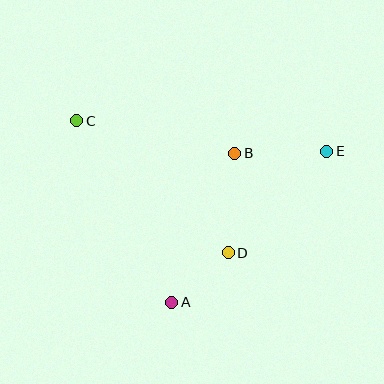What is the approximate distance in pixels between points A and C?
The distance between A and C is approximately 205 pixels.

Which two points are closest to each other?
Points A and D are closest to each other.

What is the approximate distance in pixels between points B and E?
The distance between B and E is approximately 92 pixels.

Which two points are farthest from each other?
Points C and E are farthest from each other.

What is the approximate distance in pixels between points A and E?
The distance between A and E is approximately 217 pixels.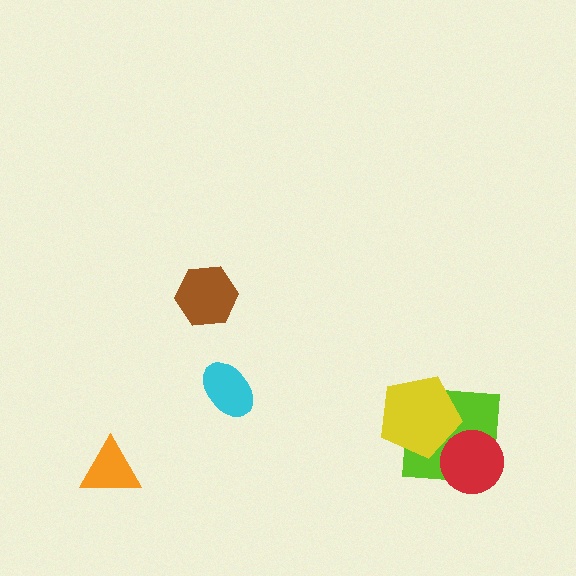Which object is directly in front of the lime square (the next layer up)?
The red circle is directly in front of the lime square.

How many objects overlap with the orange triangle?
0 objects overlap with the orange triangle.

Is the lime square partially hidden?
Yes, it is partially covered by another shape.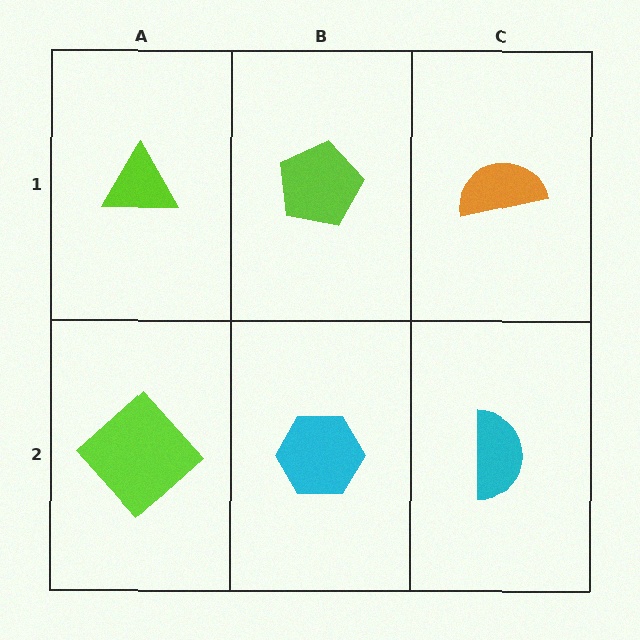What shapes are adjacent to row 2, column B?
A lime pentagon (row 1, column B), a lime diamond (row 2, column A), a cyan semicircle (row 2, column C).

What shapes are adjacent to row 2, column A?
A lime triangle (row 1, column A), a cyan hexagon (row 2, column B).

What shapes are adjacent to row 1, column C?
A cyan semicircle (row 2, column C), a lime pentagon (row 1, column B).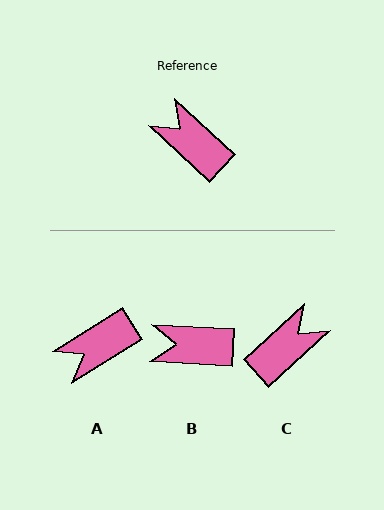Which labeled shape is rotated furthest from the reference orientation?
C, about 94 degrees away.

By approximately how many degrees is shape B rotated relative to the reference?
Approximately 40 degrees counter-clockwise.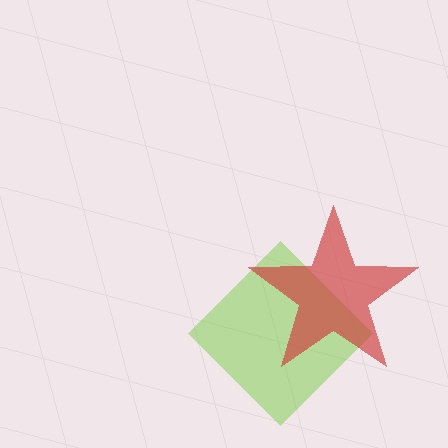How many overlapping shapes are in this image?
There are 2 overlapping shapes in the image.